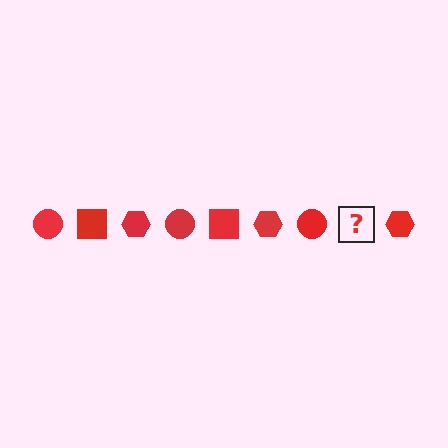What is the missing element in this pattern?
The missing element is a red square.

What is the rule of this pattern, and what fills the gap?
The rule is that the pattern cycles through circle, square, hexagon shapes in red. The gap should be filled with a red square.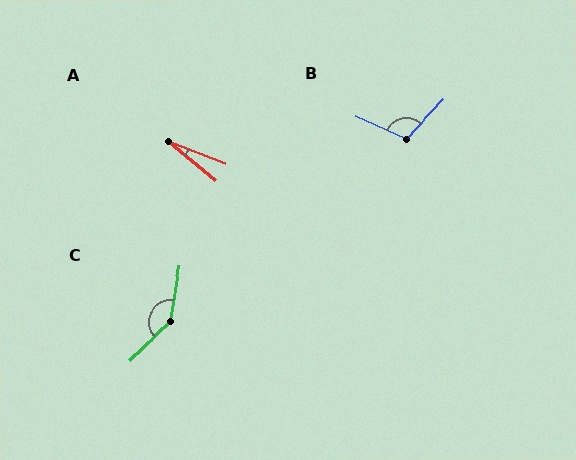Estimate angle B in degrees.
Approximately 110 degrees.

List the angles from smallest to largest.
A (18°), B (110°), C (143°).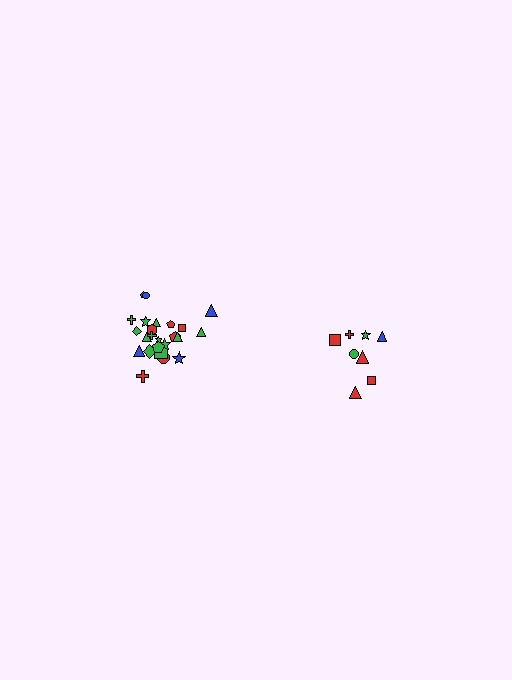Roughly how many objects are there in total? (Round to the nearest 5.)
Roughly 35 objects in total.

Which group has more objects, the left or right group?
The left group.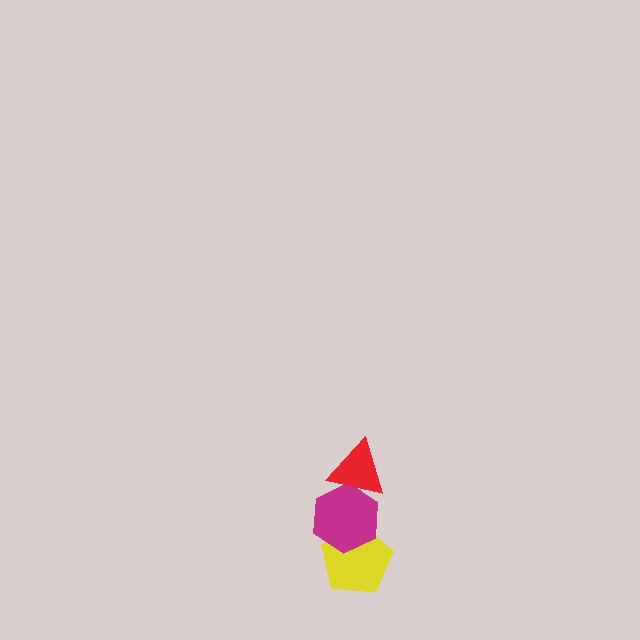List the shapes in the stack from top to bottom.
From top to bottom: the red triangle, the magenta hexagon, the yellow pentagon.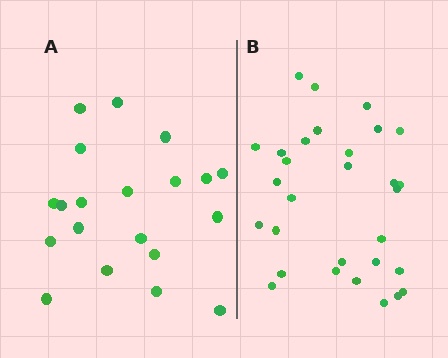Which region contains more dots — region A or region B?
Region B (the right region) has more dots.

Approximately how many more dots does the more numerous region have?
Region B has roughly 10 or so more dots than region A.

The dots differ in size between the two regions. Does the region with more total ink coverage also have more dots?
No. Region A has more total ink coverage because its dots are larger, but region B actually contains more individual dots. Total area can be misleading — the number of items is what matters here.